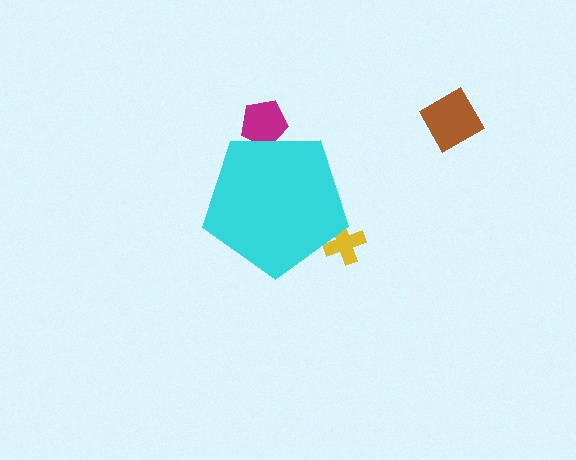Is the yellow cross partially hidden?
Yes, the yellow cross is partially hidden behind the cyan pentagon.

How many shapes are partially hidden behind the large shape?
2 shapes are partially hidden.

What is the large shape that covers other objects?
A cyan pentagon.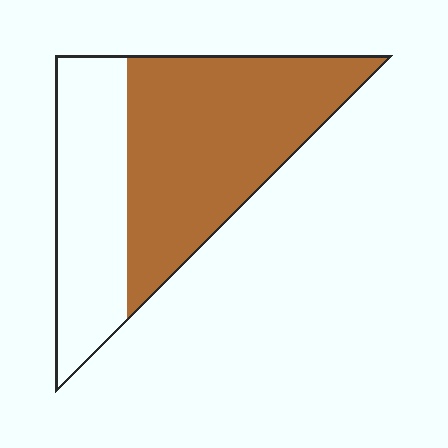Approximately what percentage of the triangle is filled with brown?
Approximately 60%.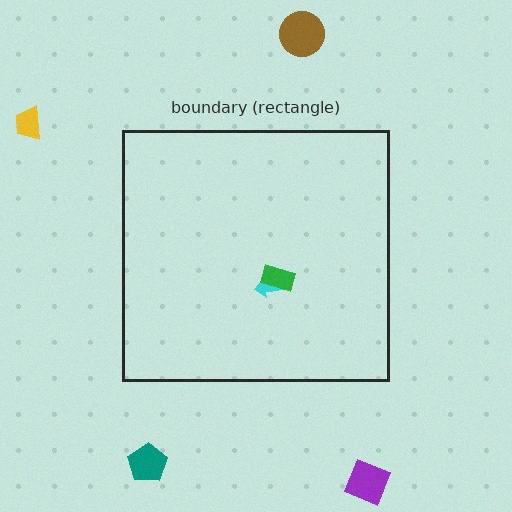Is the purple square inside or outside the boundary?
Outside.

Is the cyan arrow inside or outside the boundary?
Inside.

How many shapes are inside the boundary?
2 inside, 4 outside.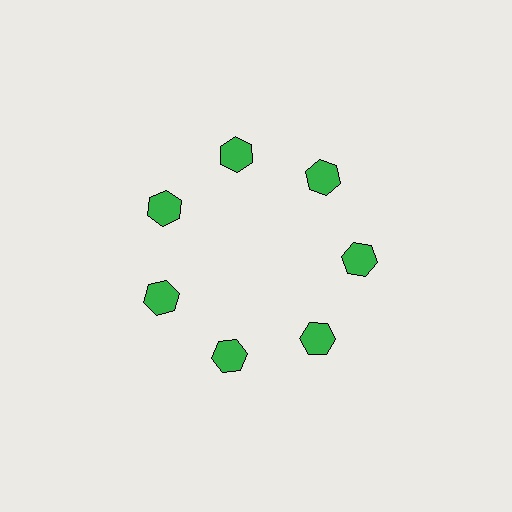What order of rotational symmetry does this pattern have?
This pattern has 7-fold rotational symmetry.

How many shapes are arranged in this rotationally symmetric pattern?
There are 7 shapes, arranged in 7 groups of 1.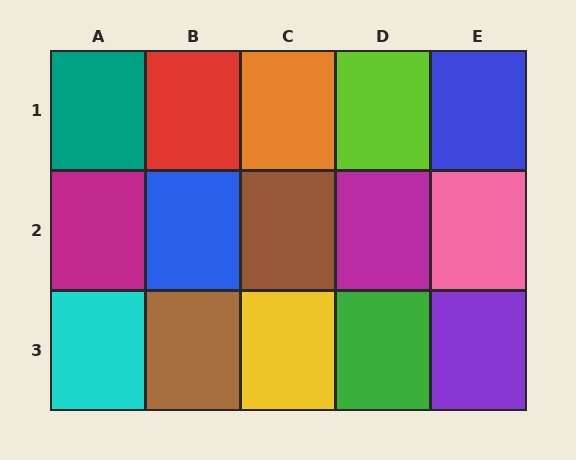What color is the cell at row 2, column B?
Blue.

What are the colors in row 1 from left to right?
Teal, red, orange, lime, blue.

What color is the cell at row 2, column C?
Brown.